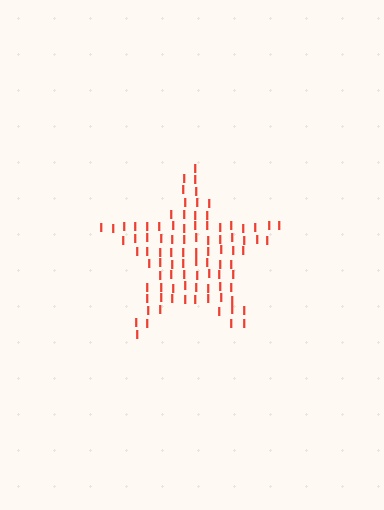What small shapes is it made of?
It is made of small letter I's.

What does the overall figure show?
The overall figure shows a star.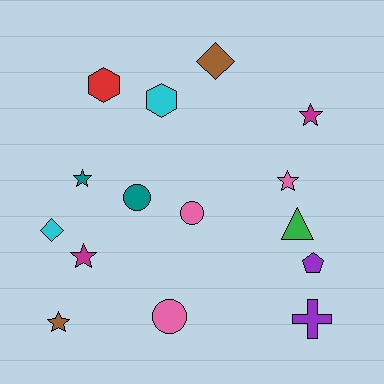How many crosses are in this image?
There is 1 cross.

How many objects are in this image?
There are 15 objects.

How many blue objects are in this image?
There are no blue objects.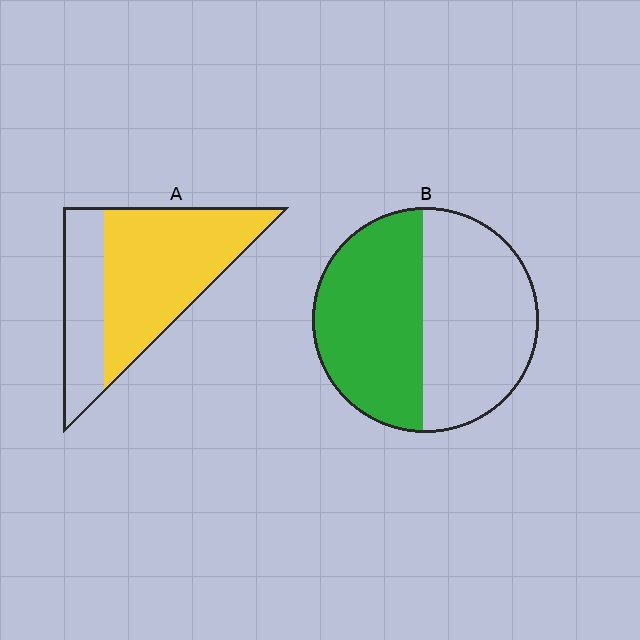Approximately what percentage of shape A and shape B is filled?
A is approximately 65% and B is approximately 50%.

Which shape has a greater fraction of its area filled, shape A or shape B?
Shape A.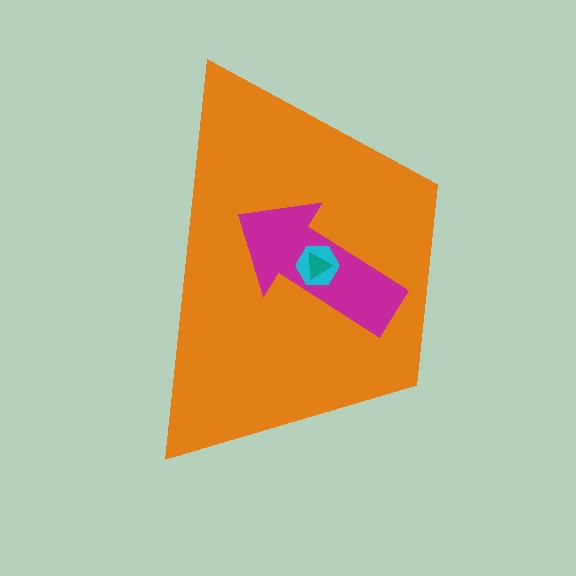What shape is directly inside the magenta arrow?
The cyan hexagon.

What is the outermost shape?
The orange trapezoid.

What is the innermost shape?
The teal triangle.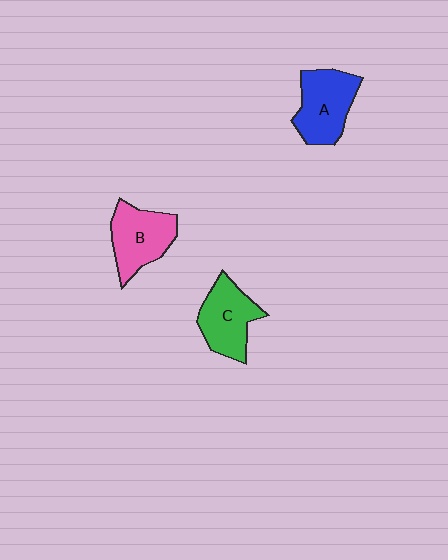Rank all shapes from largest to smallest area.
From largest to smallest: A (blue), B (pink), C (green).